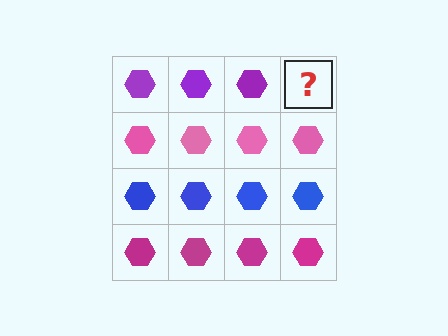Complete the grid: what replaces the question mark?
The question mark should be replaced with a purple hexagon.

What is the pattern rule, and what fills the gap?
The rule is that each row has a consistent color. The gap should be filled with a purple hexagon.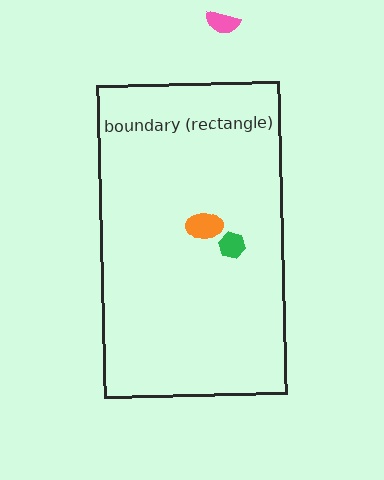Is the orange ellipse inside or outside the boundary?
Inside.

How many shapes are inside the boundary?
2 inside, 1 outside.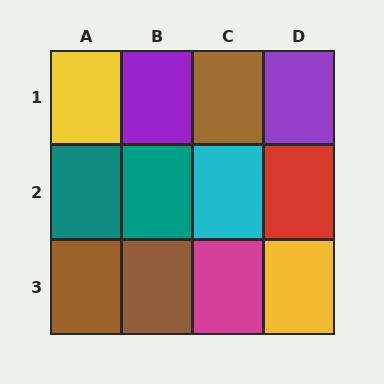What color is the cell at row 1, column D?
Purple.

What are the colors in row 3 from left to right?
Brown, brown, magenta, yellow.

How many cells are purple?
2 cells are purple.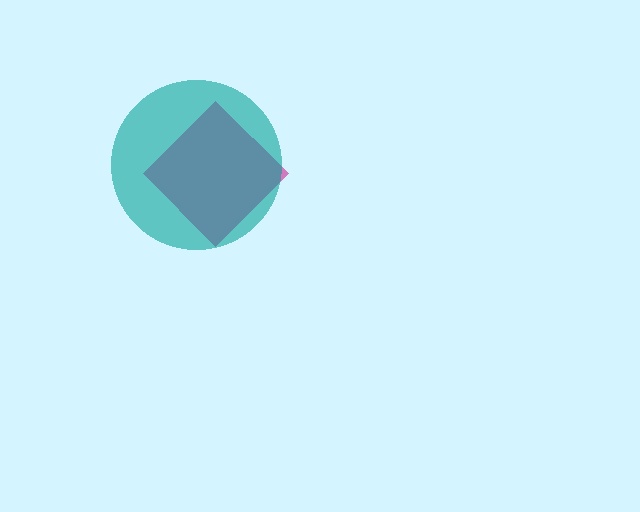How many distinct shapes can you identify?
There are 2 distinct shapes: a magenta diamond, a teal circle.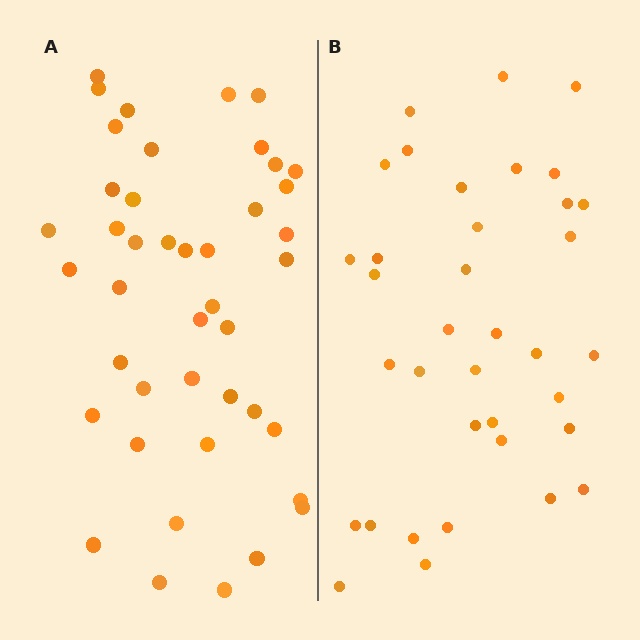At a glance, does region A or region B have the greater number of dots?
Region A (the left region) has more dots.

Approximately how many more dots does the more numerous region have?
Region A has roughly 8 or so more dots than region B.